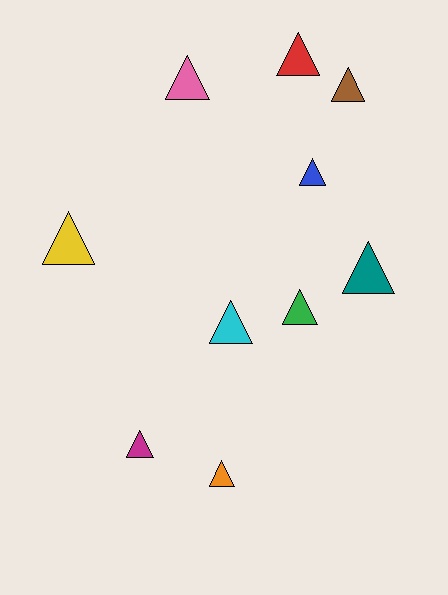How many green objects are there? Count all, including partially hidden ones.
There is 1 green object.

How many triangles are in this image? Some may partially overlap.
There are 10 triangles.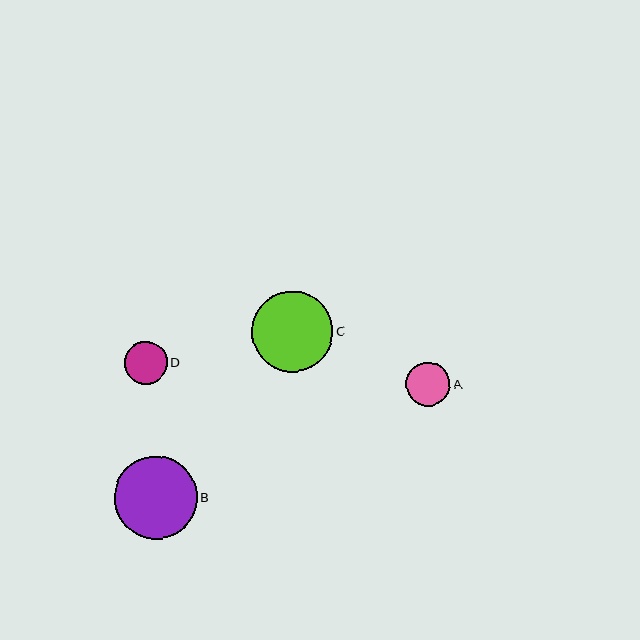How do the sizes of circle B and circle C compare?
Circle B and circle C are approximately the same size.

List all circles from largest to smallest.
From largest to smallest: B, C, A, D.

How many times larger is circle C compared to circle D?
Circle C is approximately 1.9 times the size of circle D.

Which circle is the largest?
Circle B is the largest with a size of approximately 83 pixels.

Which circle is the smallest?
Circle D is the smallest with a size of approximately 43 pixels.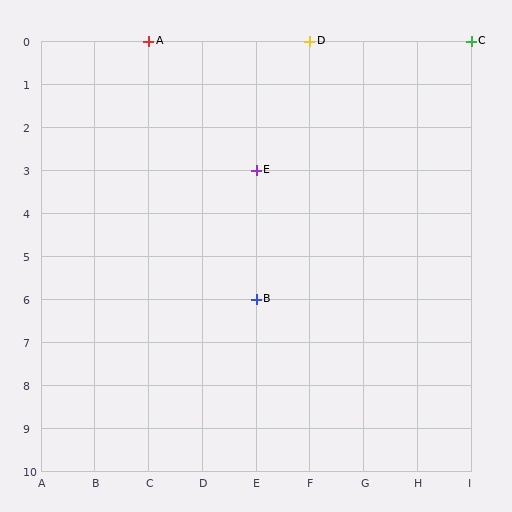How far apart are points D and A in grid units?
Points D and A are 3 columns apart.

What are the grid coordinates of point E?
Point E is at grid coordinates (E, 3).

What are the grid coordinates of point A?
Point A is at grid coordinates (C, 0).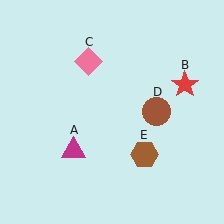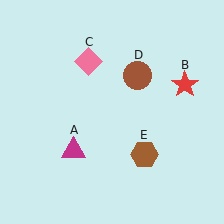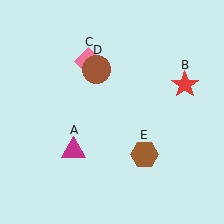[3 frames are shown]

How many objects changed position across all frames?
1 object changed position: brown circle (object D).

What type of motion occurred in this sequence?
The brown circle (object D) rotated counterclockwise around the center of the scene.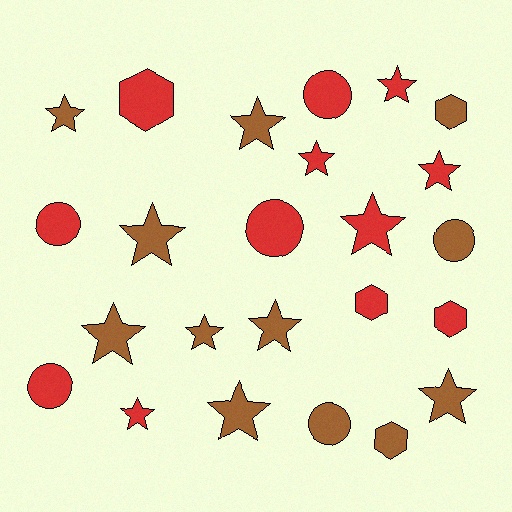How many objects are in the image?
There are 24 objects.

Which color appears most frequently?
Brown, with 12 objects.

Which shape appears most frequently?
Star, with 13 objects.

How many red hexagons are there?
There are 3 red hexagons.